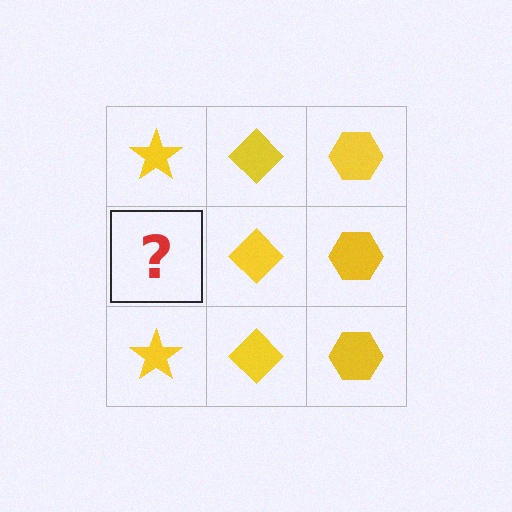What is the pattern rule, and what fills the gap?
The rule is that each column has a consistent shape. The gap should be filled with a yellow star.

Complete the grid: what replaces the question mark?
The question mark should be replaced with a yellow star.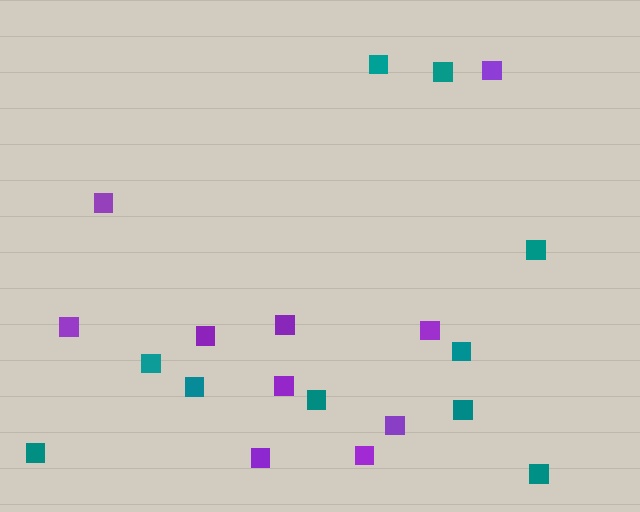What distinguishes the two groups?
There are 2 groups: one group of purple squares (10) and one group of teal squares (10).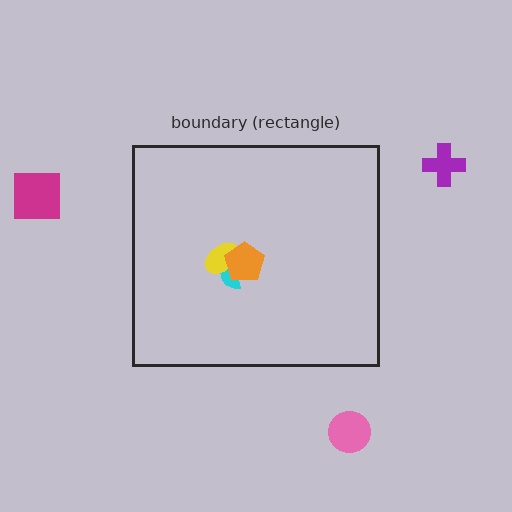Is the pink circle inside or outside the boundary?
Outside.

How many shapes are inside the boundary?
3 inside, 3 outside.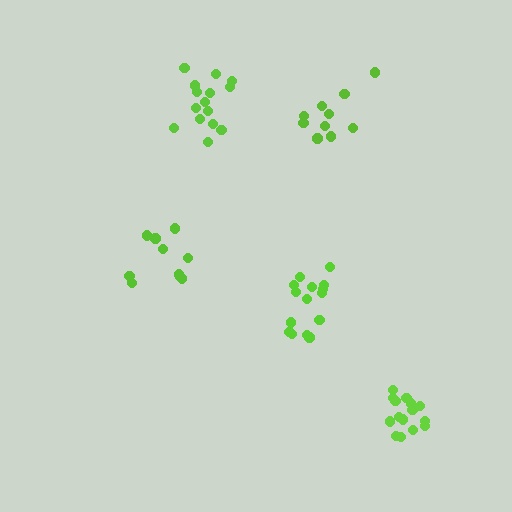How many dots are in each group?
Group 1: 10 dots, Group 2: 15 dots, Group 3: 15 dots, Group 4: 15 dots, Group 5: 10 dots (65 total).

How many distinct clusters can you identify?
There are 5 distinct clusters.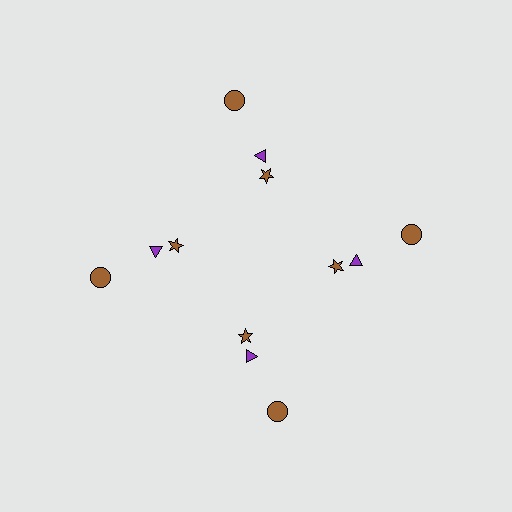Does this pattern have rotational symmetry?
Yes, this pattern has 4-fold rotational symmetry. It looks the same after rotating 90 degrees around the center.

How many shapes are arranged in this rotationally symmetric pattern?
There are 12 shapes, arranged in 4 groups of 3.